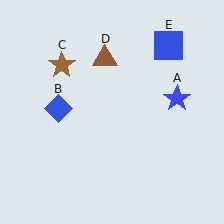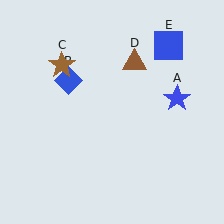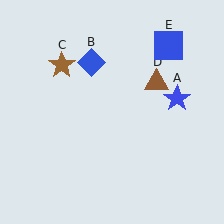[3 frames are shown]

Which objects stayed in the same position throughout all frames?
Blue star (object A) and brown star (object C) and blue square (object E) remained stationary.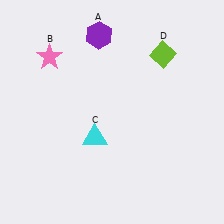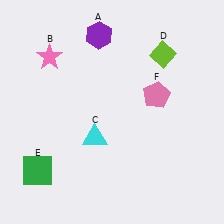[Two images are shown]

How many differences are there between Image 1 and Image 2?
There are 2 differences between the two images.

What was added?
A green square (E), a pink pentagon (F) were added in Image 2.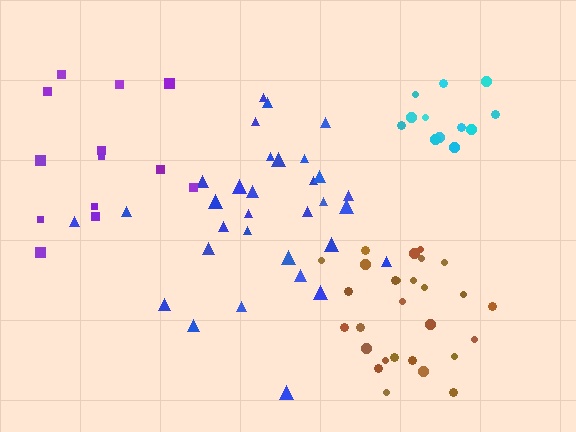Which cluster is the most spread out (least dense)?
Purple.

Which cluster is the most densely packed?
Brown.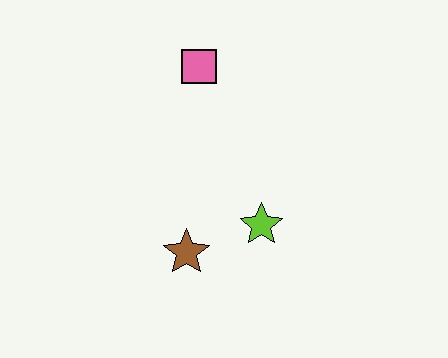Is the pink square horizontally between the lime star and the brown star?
Yes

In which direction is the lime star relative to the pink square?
The lime star is below the pink square.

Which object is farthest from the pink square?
The brown star is farthest from the pink square.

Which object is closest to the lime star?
The brown star is closest to the lime star.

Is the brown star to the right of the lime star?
No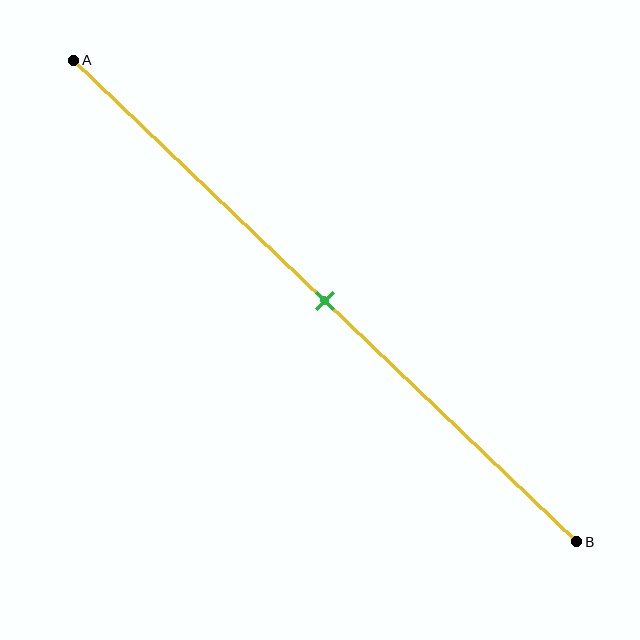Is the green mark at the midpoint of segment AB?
Yes, the mark is approximately at the midpoint.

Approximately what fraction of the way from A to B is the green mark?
The green mark is approximately 50% of the way from A to B.